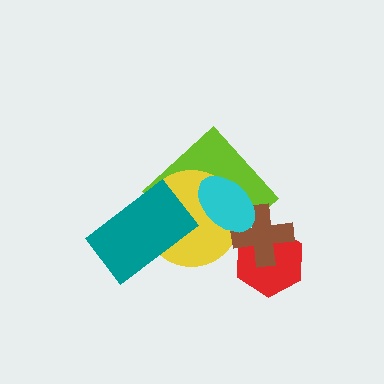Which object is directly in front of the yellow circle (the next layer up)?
The teal rectangle is directly in front of the yellow circle.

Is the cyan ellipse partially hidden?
No, no other shape covers it.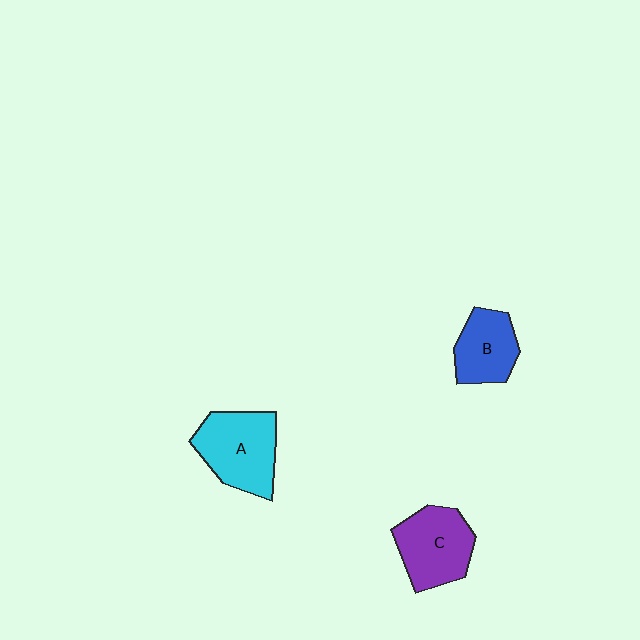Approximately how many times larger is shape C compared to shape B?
Approximately 1.3 times.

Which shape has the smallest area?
Shape B (blue).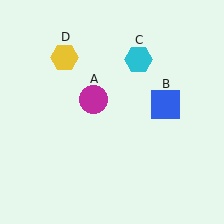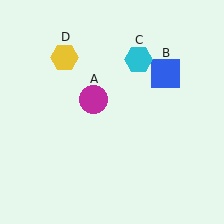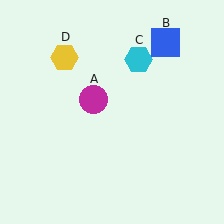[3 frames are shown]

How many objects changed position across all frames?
1 object changed position: blue square (object B).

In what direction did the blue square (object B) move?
The blue square (object B) moved up.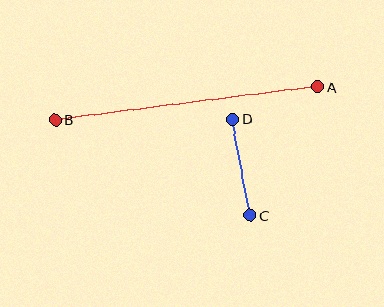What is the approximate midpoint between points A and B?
The midpoint is at approximately (186, 103) pixels.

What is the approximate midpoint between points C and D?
The midpoint is at approximately (241, 167) pixels.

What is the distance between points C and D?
The distance is approximately 97 pixels.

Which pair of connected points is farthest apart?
Points A and B are farthest apart.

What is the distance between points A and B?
The distance is approximately 265 pixels.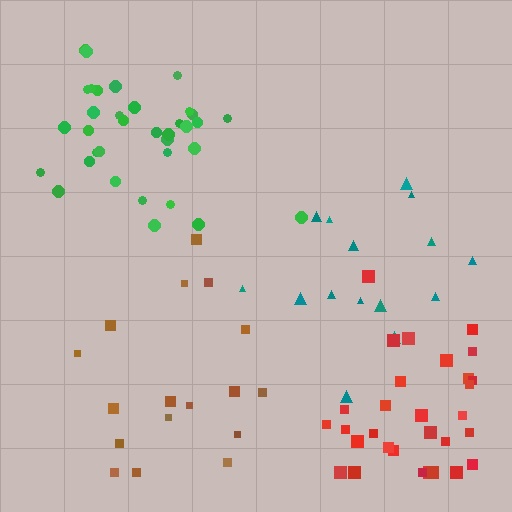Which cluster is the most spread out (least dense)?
Teal.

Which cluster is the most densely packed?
Green.